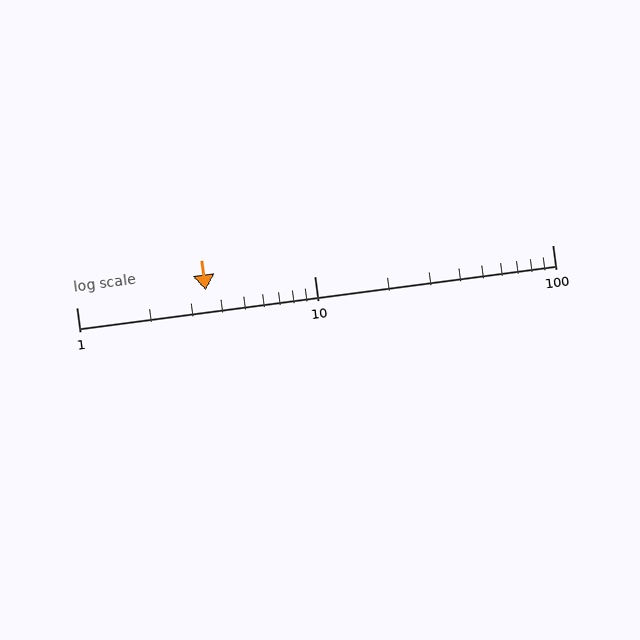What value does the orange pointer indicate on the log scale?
The pointer indicates approximately 3.5.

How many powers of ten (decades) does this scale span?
The scale spans 2 decades, from 1 to 100.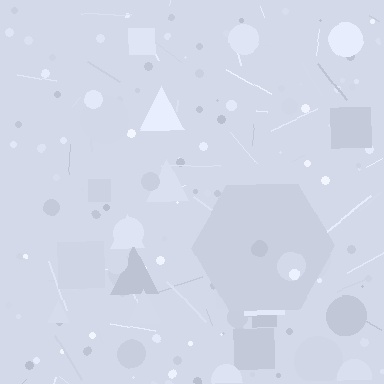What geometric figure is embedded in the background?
A hexagon is embedded in the background.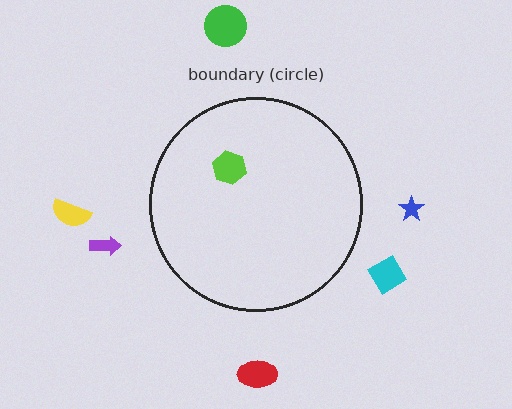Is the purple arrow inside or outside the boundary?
Outside.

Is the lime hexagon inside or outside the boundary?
Inside.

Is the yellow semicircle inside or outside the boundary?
Outside.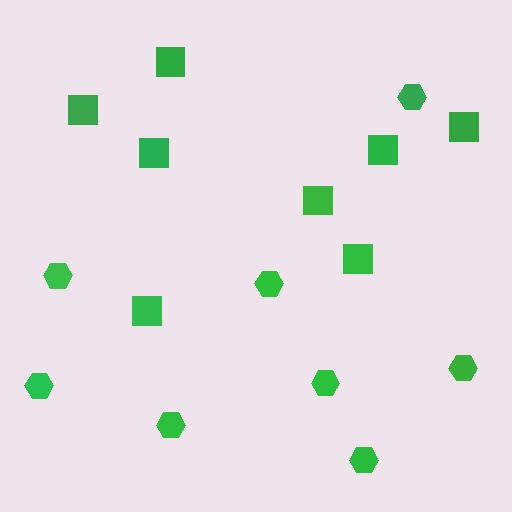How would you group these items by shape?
There are 2 groups: one group of hexagons (8) and one group of squares (8).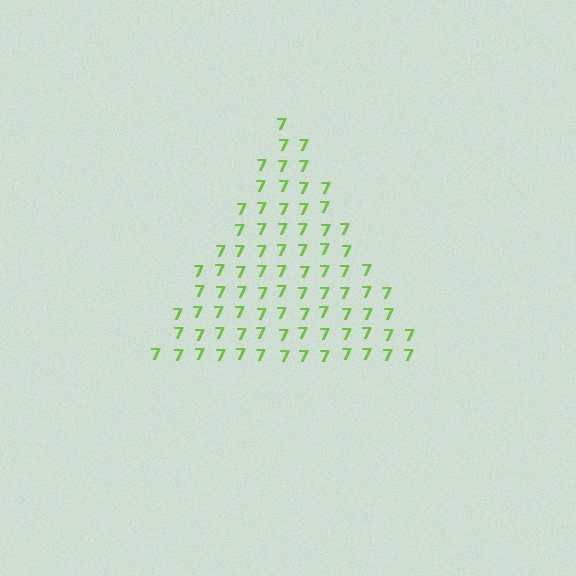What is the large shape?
The large shape is a triangle.